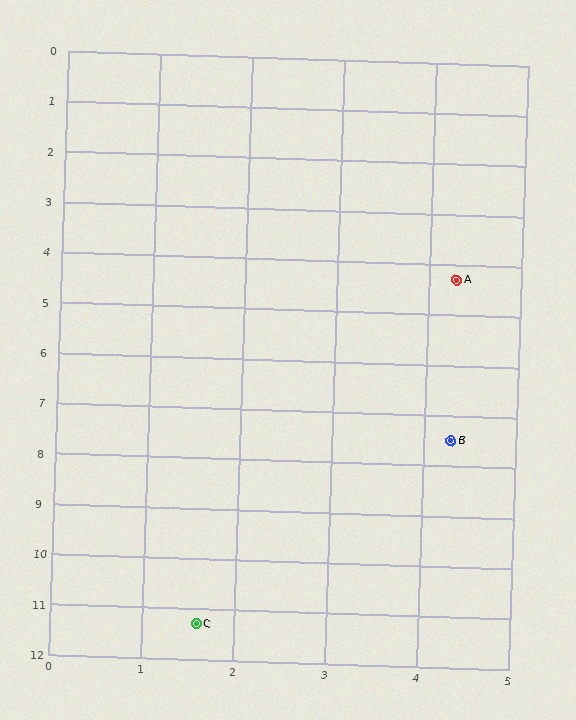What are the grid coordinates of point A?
Point A is at approximately (4.3, 4.3).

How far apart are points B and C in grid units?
Points B and C are about 4.7 grid units apart.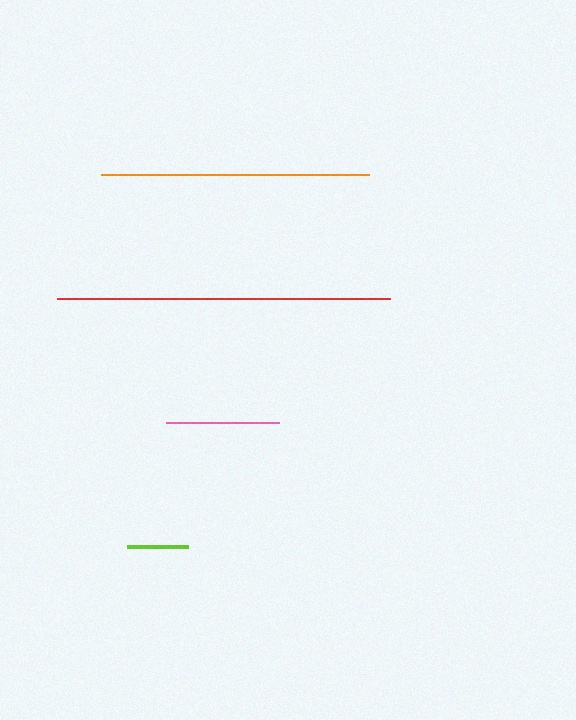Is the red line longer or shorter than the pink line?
The red line is longer than the pink line.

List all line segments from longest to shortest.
From longest to shortest: red, orange, pink, lime.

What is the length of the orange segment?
The orange segment is approximately 268 pixels long.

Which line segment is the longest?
The red line is the longest at approximately 333 pixels.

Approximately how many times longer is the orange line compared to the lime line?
The orange line is approximately 4.4 times the length of the lime line.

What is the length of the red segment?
The red segment is approximately 333 pixels long.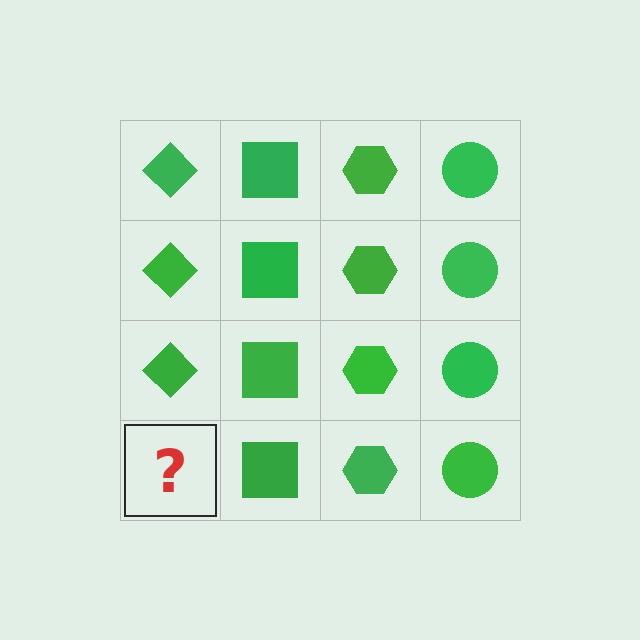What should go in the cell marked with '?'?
The missing cell should contain a green diamond.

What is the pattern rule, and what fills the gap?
The rule is that each column has a consistent shape. The gap should be filled with a green diamond.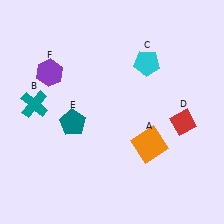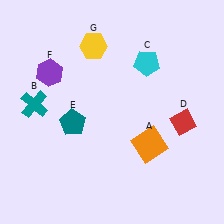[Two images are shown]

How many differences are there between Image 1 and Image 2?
There is 1 difference between the two images.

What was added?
A yellow hexagon (G) was added in Image 2.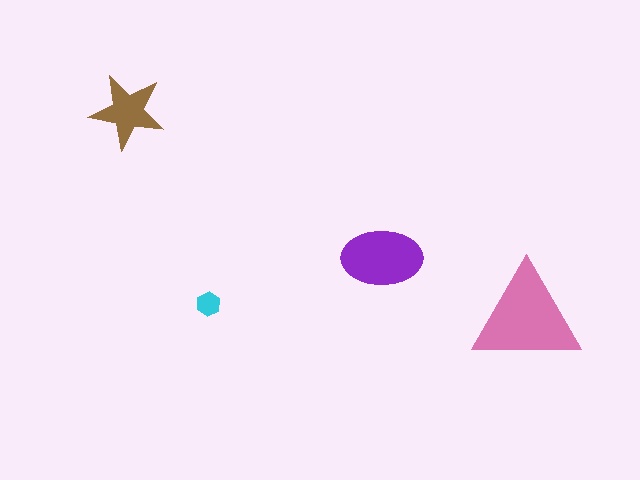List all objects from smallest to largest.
The cyan hexagon, the brown star, the purple ellipse, the pink triangle.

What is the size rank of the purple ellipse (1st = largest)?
2nd.